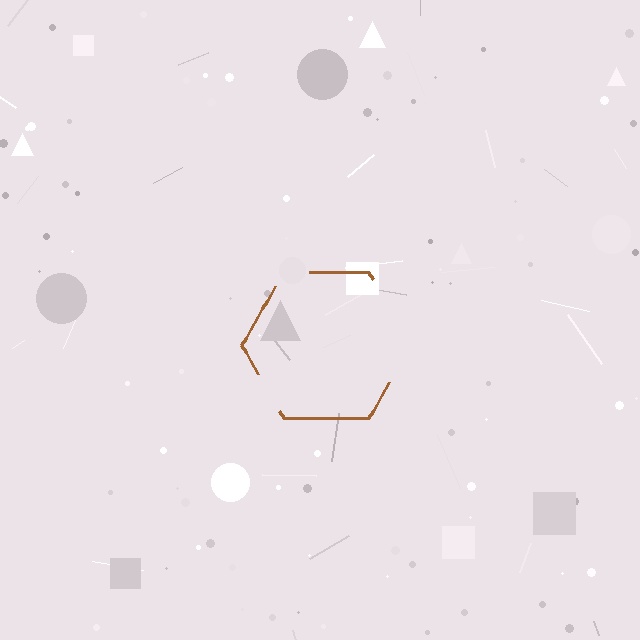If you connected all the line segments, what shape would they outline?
They would outline a hexagon.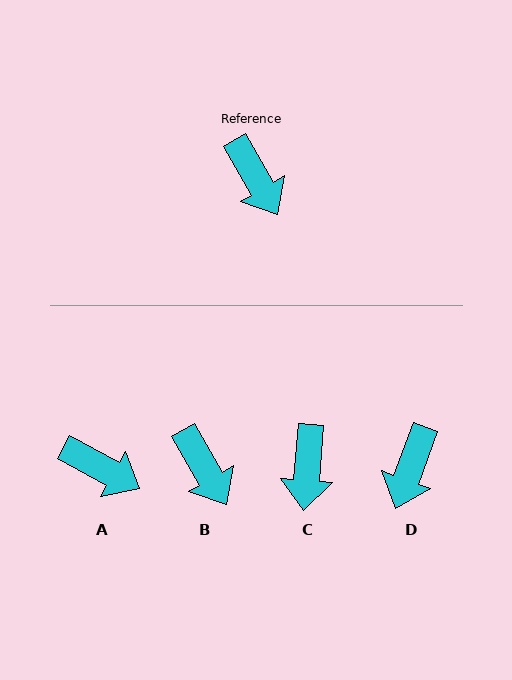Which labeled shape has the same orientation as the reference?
B.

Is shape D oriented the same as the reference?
No, it is off by about 50 degrees.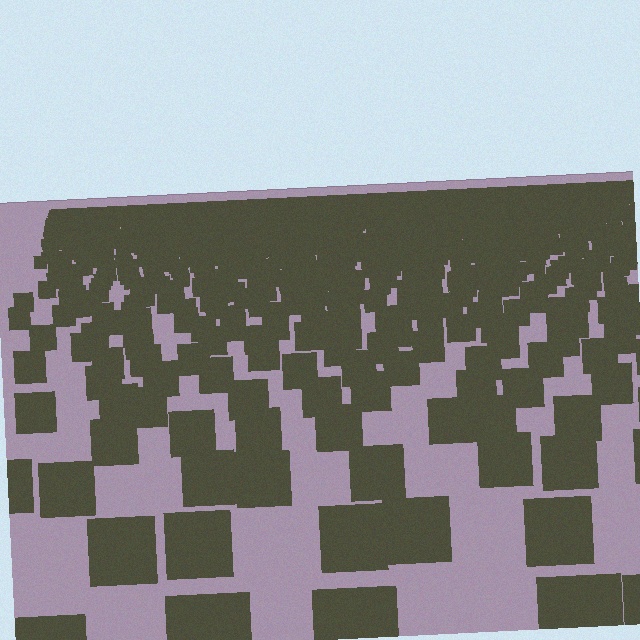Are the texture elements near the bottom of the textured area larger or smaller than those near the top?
Larger. Near the bottom, elements are closer to the viewer and appear at a bigger on-screen size.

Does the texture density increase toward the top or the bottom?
Density increases toward the top.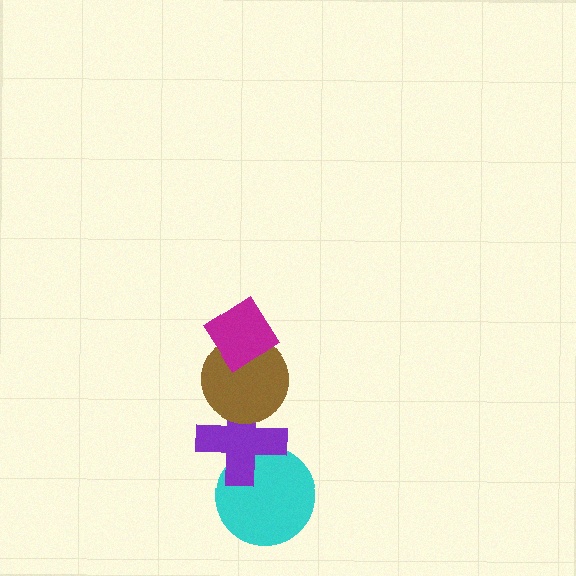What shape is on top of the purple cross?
The brown circle is on top of the purple cross.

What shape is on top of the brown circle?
The magenta diamond is on top of the brown circle.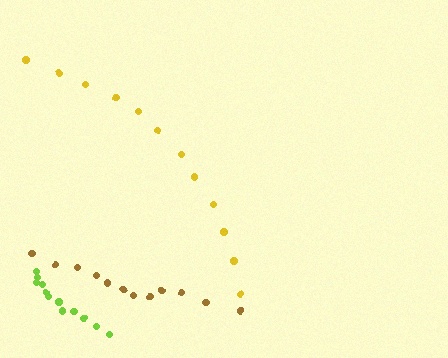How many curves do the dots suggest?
There are 3 distinct paths.